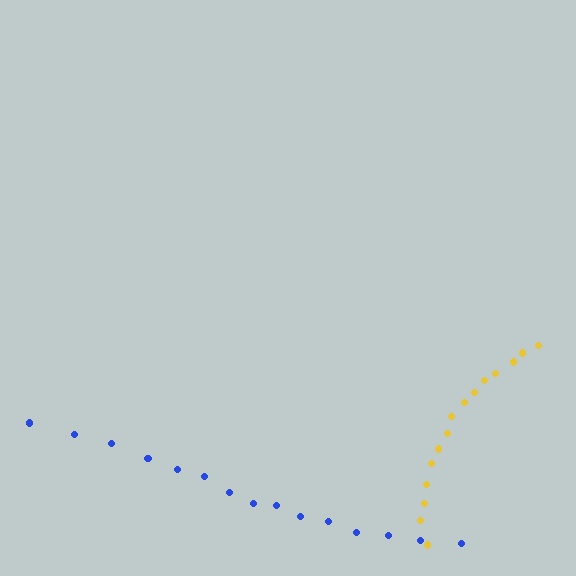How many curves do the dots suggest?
There are 2 distinct paths.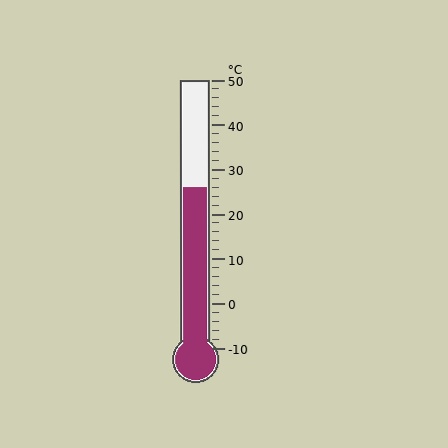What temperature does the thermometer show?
The thermometer shows approximately 26°C.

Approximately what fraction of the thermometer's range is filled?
The thermometer is filled to approximately 60% of its range.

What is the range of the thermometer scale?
The thermometer scale ranges from -10°C to 50°C.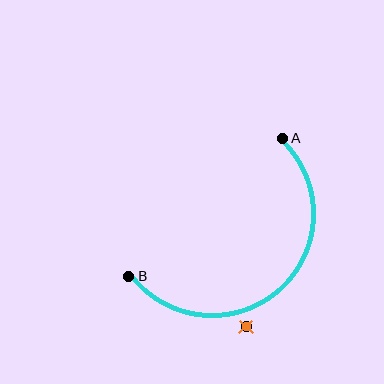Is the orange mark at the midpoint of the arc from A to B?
No — the orange mark does not lie on the arc at all. It sits slightly outside the curve.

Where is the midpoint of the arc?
The arc midpoint is the point on the curve farthest from the straight line joining A and B. It sits below and to the right of that line.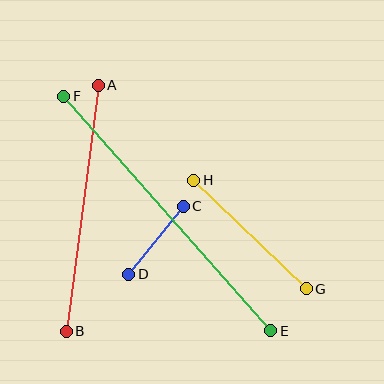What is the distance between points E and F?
The distance is approximately 312 pixels.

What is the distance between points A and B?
The distance is approximately 248 pixels.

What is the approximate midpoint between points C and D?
The midpoint is at approximately (156, 240) pixels.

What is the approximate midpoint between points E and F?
The midpoint is at approximately (167, 213) pixels.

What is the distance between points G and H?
The distance is approximately 156 pixels.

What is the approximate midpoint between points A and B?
The midpoint is at approximately (82, 208) pixels.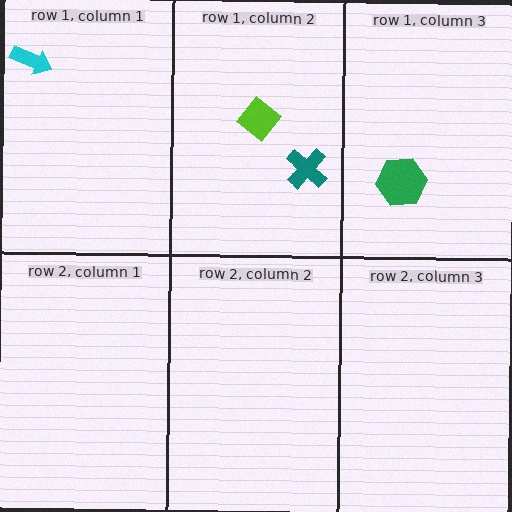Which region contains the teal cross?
The row 1, column 2 region.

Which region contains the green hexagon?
The row 1, column 3 region.